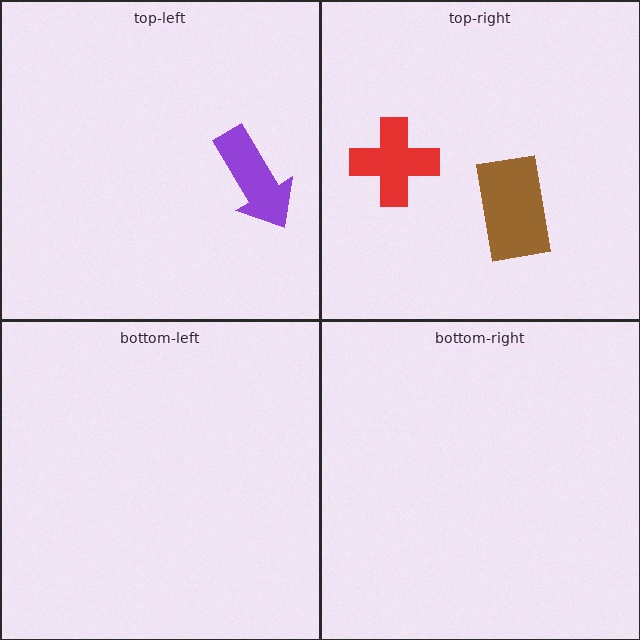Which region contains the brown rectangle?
The top-right region.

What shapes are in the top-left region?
The purple arrow.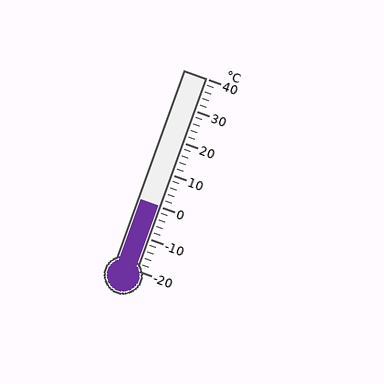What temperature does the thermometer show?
The thermometer shows approximately 0°C.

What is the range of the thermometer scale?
The thermometer scale ranges from -20°C to 40°C.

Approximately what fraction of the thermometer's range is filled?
The thermometer is filled to approximately 35% of its range.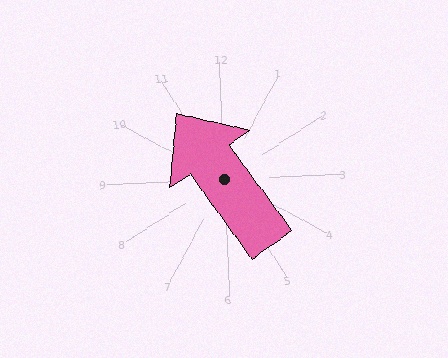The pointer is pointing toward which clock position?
Roughly 11 o'clock.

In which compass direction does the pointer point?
Northwest.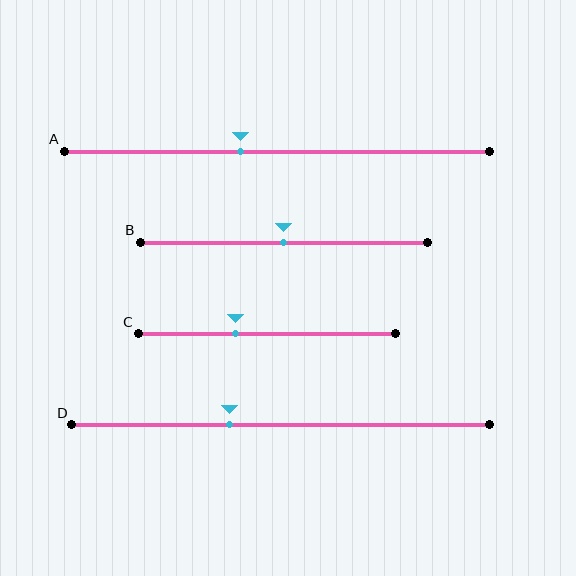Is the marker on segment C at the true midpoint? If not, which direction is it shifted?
No, the marker on segment C is shifted to the left by about 12% of the segment length.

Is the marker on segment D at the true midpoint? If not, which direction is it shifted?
No, the marker on segment D is shifted to the left by about 12% of the segment length.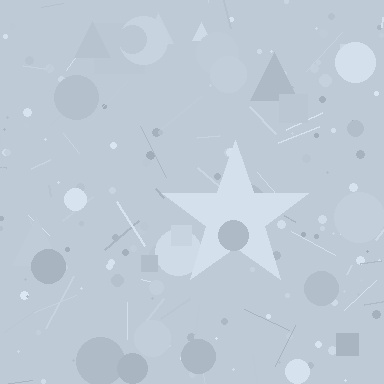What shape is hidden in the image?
A star is hidden in the image.